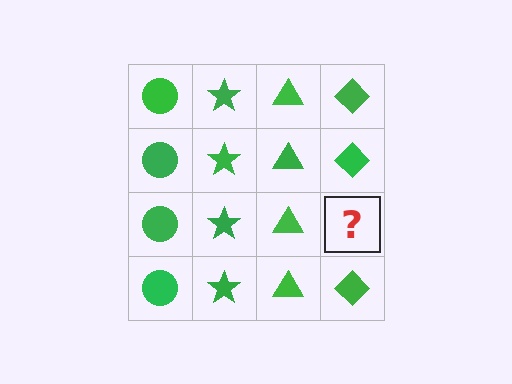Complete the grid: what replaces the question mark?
The question mark should be replaced with a green diamond.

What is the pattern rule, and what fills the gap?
The rule is that each column has a consistent shape. The gap should be filled with a green diamond.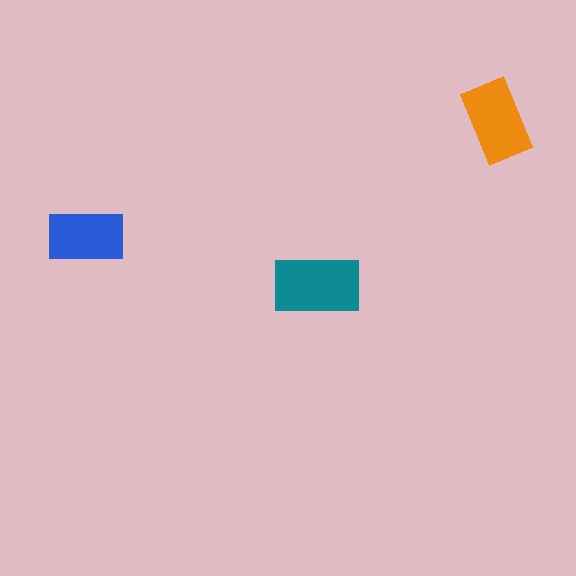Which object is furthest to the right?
The orange rectangle is rightmost.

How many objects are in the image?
There are 3 objects in the image.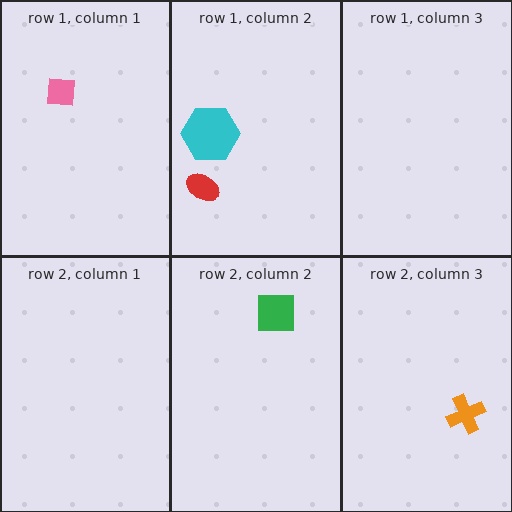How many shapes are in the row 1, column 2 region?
2.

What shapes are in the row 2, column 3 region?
The orange cross.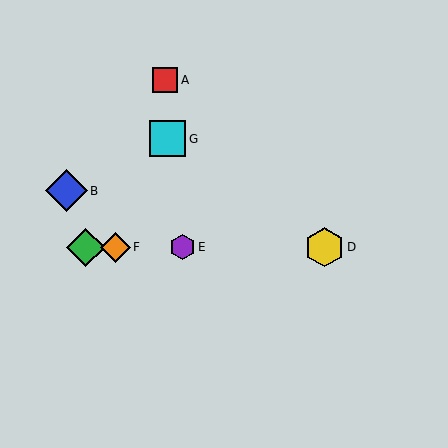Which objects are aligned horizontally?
Objects C, D, E, F are aligned horizontally.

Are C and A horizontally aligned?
No, C is at y≈247 and A is at y≈80.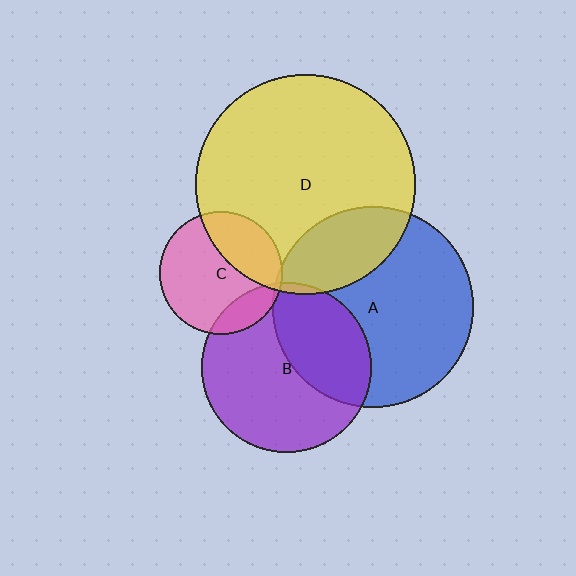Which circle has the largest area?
Circle D (yellow).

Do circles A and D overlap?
Yes.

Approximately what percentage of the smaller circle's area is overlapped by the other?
Approximately 25%.